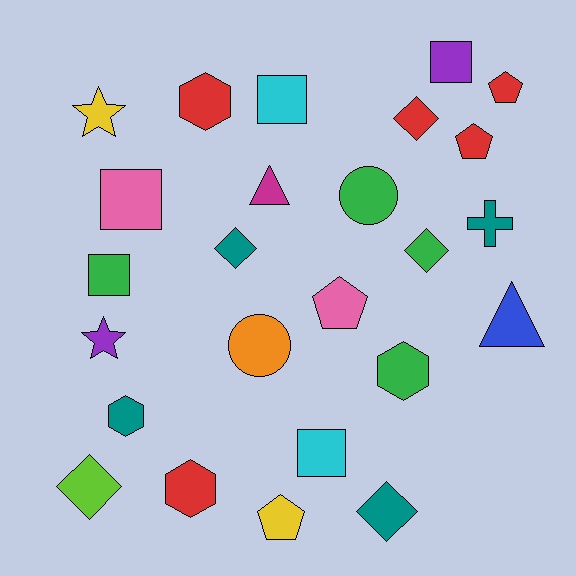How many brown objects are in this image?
There are no brown objects.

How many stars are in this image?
There are 2 stars.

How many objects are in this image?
There are 25 objects.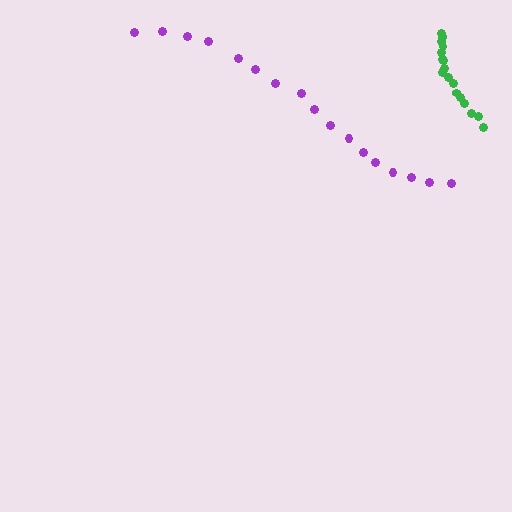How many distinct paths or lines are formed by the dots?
There are 2 distinct paths.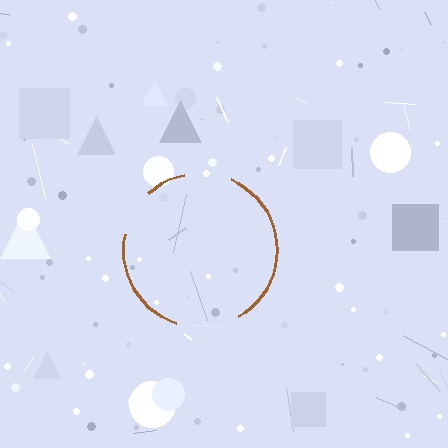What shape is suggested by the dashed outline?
The dashed outline suggests a circle.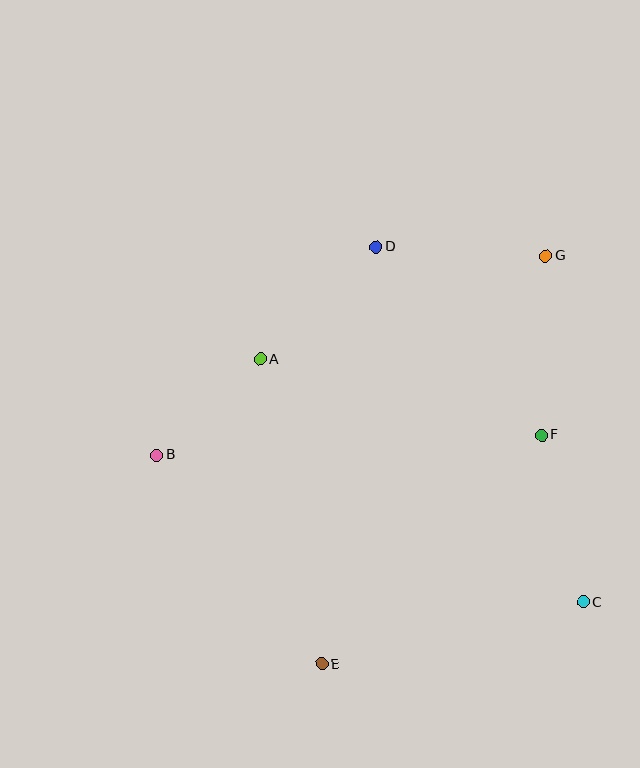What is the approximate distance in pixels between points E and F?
The distance between E and F is approximately 317 pixels.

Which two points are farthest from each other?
Points E and G are farthest from each other.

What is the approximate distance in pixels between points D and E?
The distance between D and E is approximately 421 pixels.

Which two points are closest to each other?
Points A and B are closest to each other.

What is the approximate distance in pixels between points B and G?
The distance between B and G is approximately 437 pixels.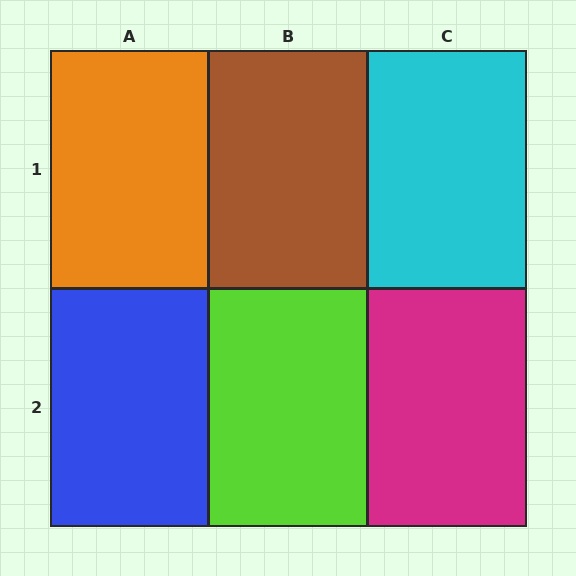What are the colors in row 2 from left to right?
Blue, lime, magenta.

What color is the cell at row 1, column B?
Brown.